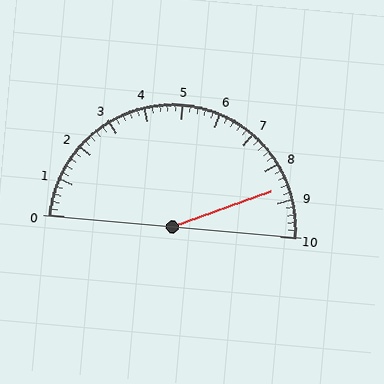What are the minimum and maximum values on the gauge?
The gauge ranges from 0 to 10.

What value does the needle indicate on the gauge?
The needle indicates approximately 8.6.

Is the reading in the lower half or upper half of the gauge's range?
The reading is in the upper half of the range (0 to 10).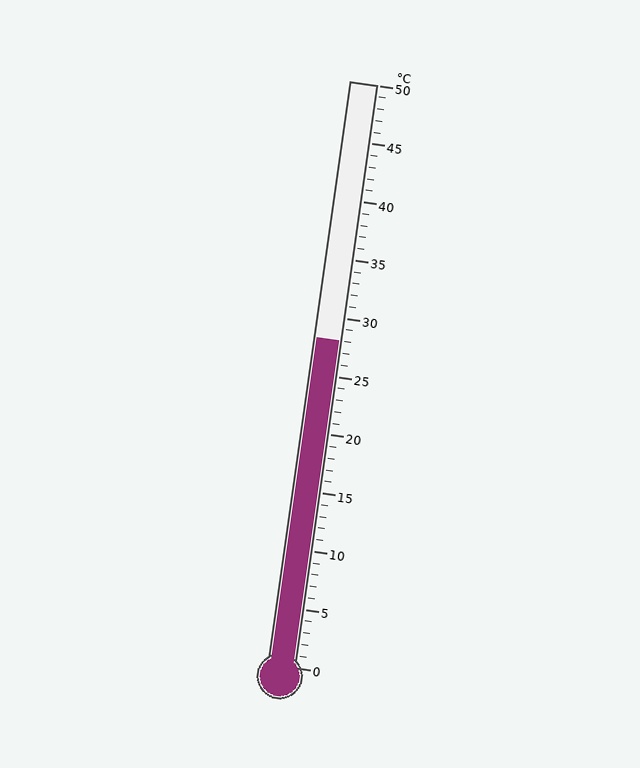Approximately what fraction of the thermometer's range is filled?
The thermometer is filled to approximately 55% of its range.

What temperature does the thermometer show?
The thermometer shows approximately 28°C.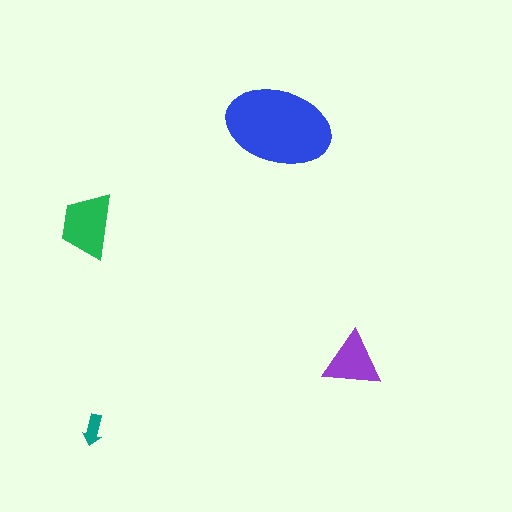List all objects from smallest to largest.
The teal arrow, the purple triangle, the green trapezoid, the blue ellipse.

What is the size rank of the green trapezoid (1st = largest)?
2nd.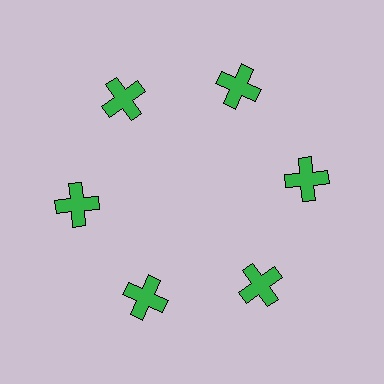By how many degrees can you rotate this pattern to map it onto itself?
The pattern maps onto itself every 60 degrees of rotation.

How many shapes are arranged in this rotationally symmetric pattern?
There are 6 shapes, arranged in 6 groups of 1.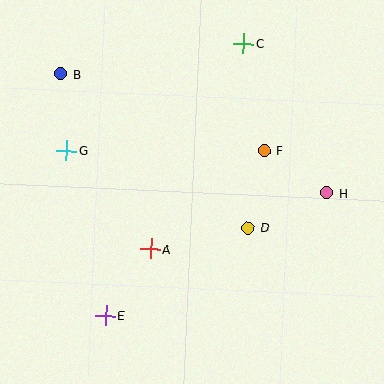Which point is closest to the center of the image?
Point D at (248, 228) is closest to the center.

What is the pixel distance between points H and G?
The distance between H and G is 264 pixels.